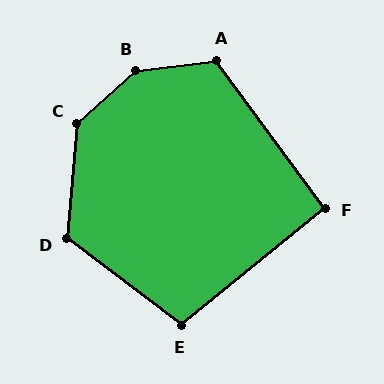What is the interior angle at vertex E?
Approximately 104 degrees (obtuse).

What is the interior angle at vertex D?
Approximately 122 degrees (obtuse).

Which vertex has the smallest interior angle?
F, at approximately 93 degrees.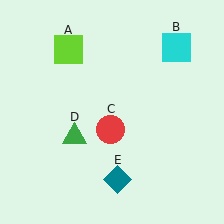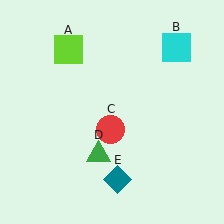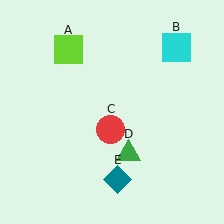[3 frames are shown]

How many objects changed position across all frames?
1 object changed position: green triangle (object D).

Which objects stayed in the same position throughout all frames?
Lime square (object A) and cyan square (object B) and red circle (object C) and teal diamond (object E) remained stationary.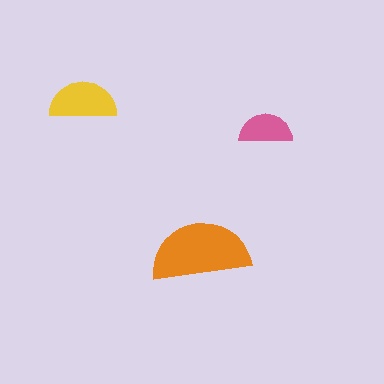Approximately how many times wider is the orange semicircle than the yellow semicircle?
About 1.5 times wider.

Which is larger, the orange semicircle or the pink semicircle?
The orange one.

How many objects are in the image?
There are 3 objects in the image.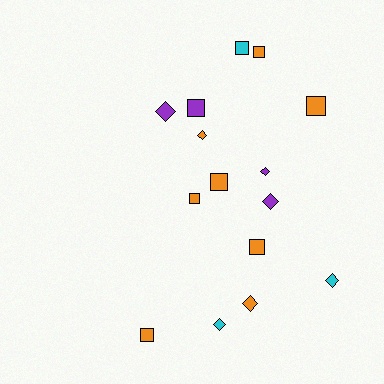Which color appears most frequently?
Orange, with 8 objects.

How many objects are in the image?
There are 15 objects.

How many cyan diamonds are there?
There are 2 cyan diamonds.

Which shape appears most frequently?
Square, with 8 objects.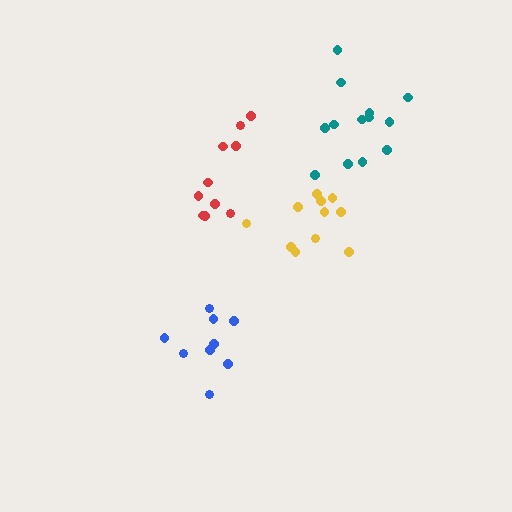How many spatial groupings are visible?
There are 4 spatial groupings.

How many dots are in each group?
Group 1: 9 dots, Group 2: 10 dots, Group 3: 13 dots, Group 4: 11 dots (43 total).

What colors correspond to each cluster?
The clusters are colored: blue, red, teal, yellow.